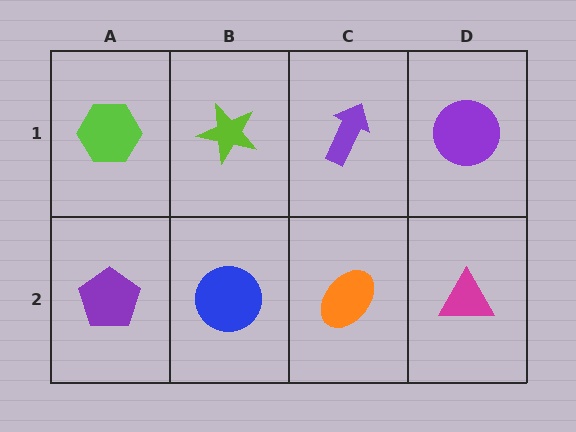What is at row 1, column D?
A purple circle.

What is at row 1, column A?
A lime hexagon.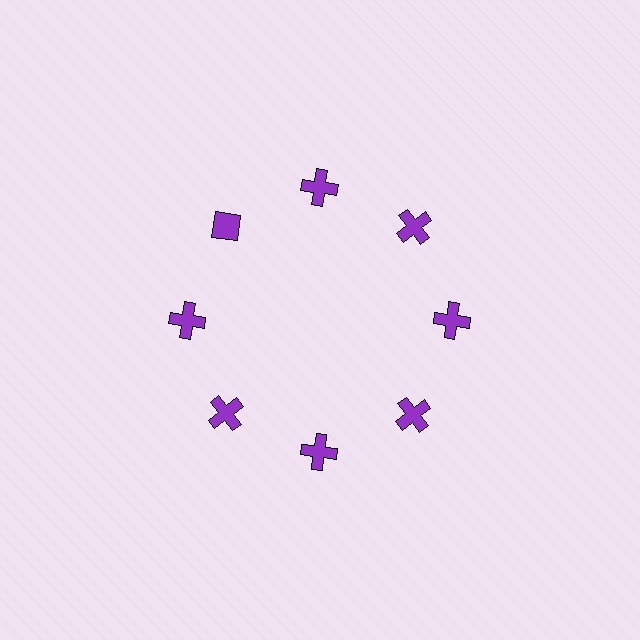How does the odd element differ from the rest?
It has a different shape: diamond instead of cross.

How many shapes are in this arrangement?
There are 8 shapes arranged in a ring pattern.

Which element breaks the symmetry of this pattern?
The purple diamond at roughly the 10 o'clock position breaks the symmetry. All other shapes are purple crosses.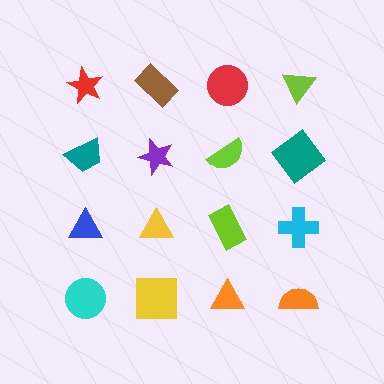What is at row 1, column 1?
A red star.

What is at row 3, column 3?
A lime rectangle.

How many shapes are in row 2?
4 shapes.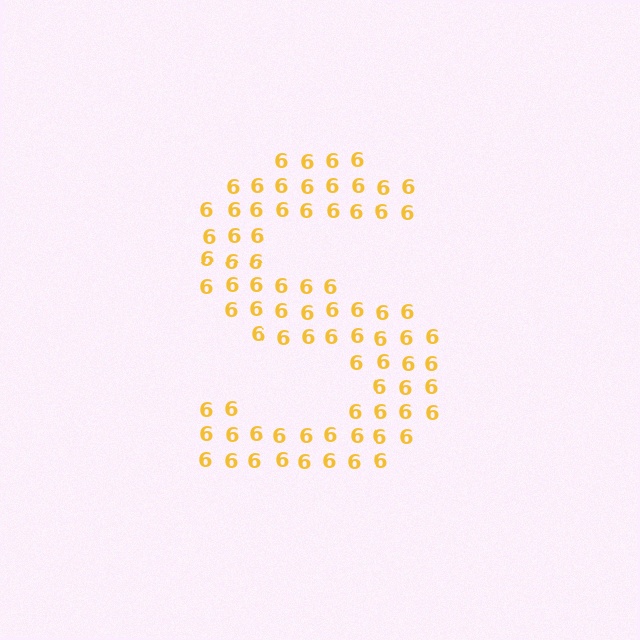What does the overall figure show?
The overall figure shows the letter S.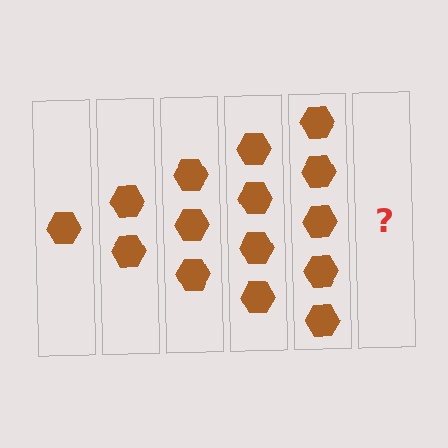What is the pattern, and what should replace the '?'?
The pattern is that each step adds one more hexagon. The '?' should be 6 hexagons.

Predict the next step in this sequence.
The next step is 6 hexagons.